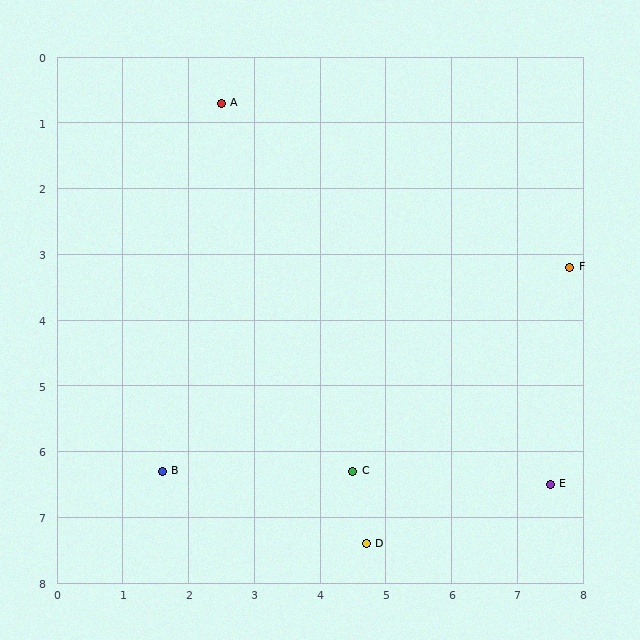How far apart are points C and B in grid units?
Points C and B are about 2.9 grid units apart.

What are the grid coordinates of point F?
Point F is at approximately (7.8, 3.2).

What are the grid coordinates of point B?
Point B is at approximately (1.6, 6.3).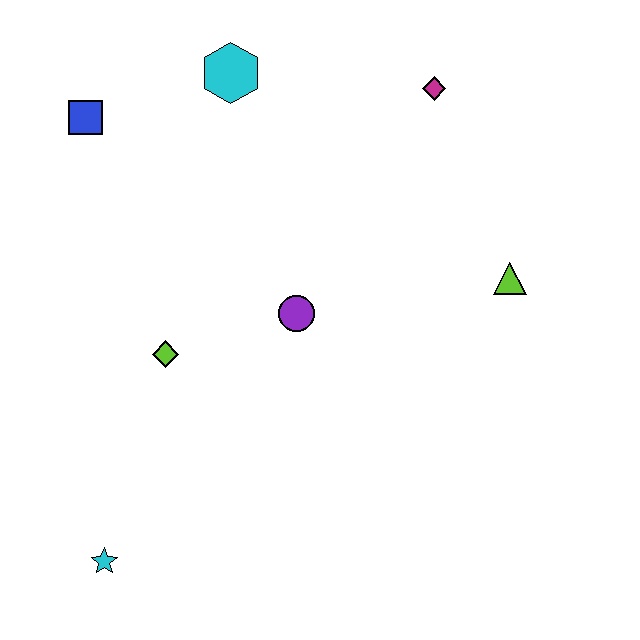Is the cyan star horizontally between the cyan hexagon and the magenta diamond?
No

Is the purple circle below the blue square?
Yes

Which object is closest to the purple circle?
The lime diamond is closest to the purple circle.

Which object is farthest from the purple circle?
The cyan star is farthest from the purple circle.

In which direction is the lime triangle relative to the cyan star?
The lime triangle is to the right of the cyan star.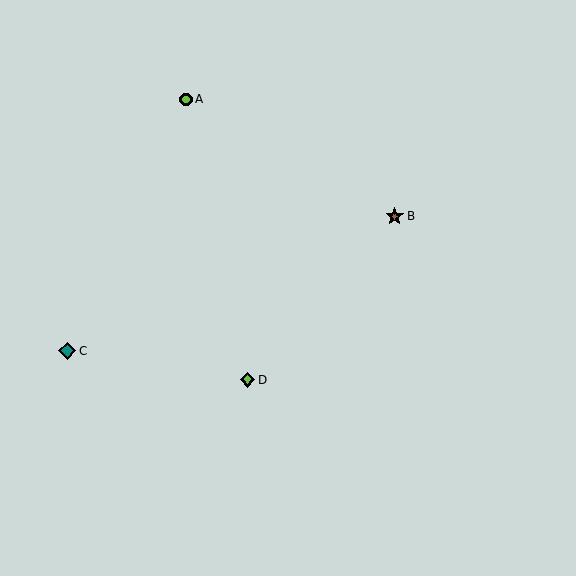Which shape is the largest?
The brown star (labeled B) is the largest.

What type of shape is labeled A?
Shape A is a lime circle.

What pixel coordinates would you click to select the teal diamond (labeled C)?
Click at (67, 351) to select the teal diamond C.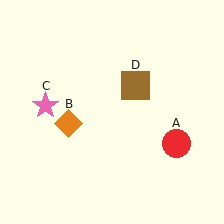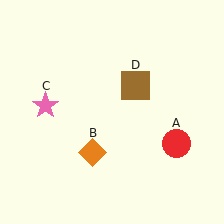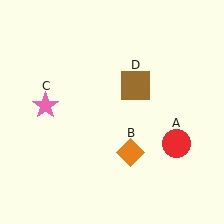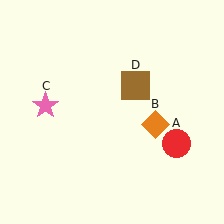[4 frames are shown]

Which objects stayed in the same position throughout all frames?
Red circle (object A) and pink star (object C) and brown square (object D) remained stationary.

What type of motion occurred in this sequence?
The orange diamond (object B) rotated counterclockwise around the center of the scene.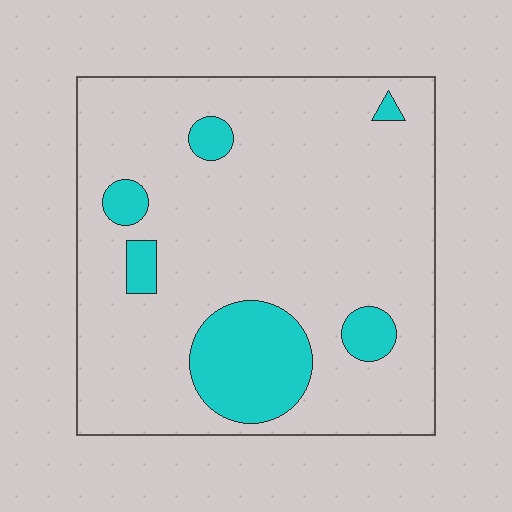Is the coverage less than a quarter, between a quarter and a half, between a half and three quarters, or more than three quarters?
Less than a quarter.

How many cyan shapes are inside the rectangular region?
6.